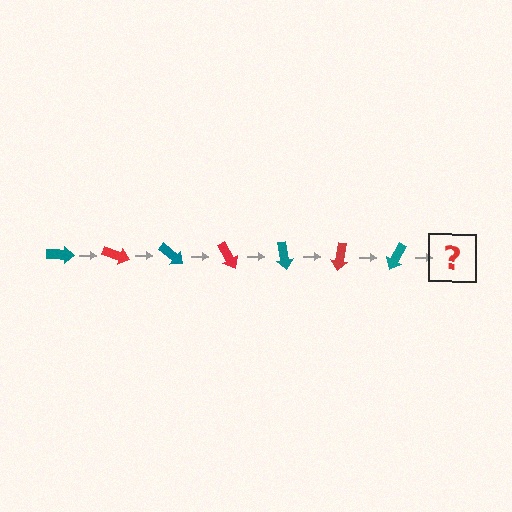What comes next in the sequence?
The next element should be a red arrow, rotated 140 degrees from the start.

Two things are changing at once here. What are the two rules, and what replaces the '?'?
The two rules are that it rotates 20 degrees each step and the color cycles through teal and red. The '?' should be a red arrow, rotated 140 degrees from the start.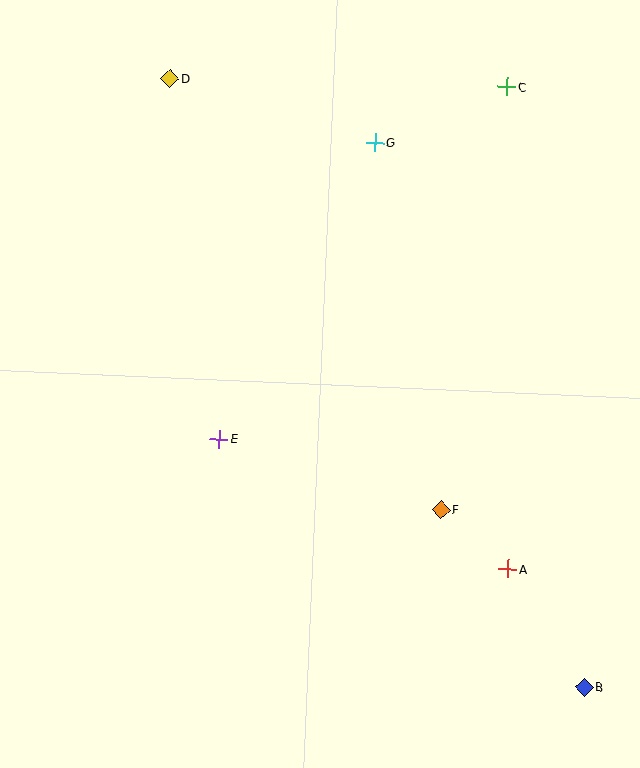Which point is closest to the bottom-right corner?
Point B is closest to the bottom-right corner.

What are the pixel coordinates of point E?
Point E is at (219, 439).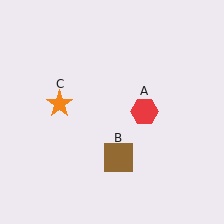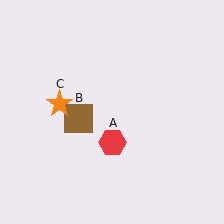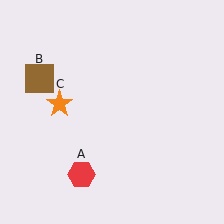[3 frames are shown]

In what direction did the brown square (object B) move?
The brown square (object B) moved up and to the left.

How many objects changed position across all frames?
2 objects changed position: red hexagon (object A), brown square (object B).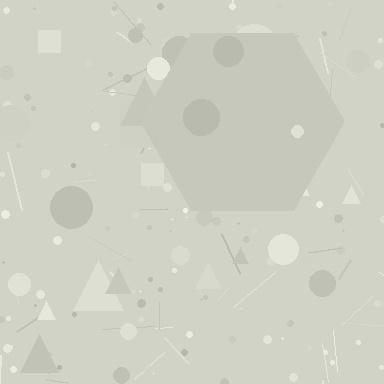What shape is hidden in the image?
A hexagon is hidden in the image.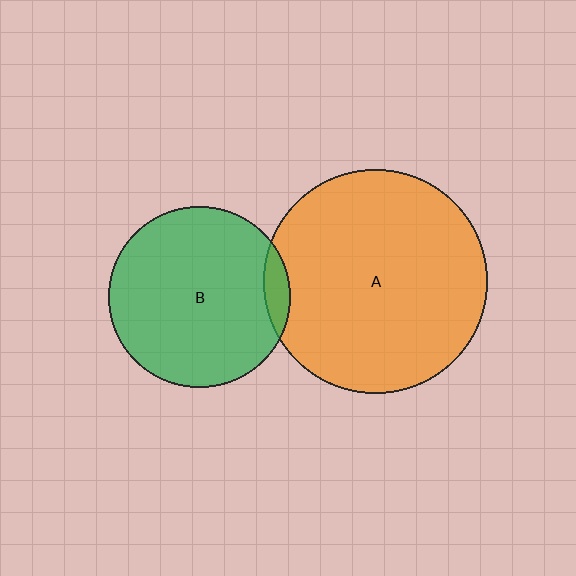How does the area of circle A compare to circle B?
Approximately 1.5 times.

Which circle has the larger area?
Circle A (orange).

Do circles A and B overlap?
Yes.